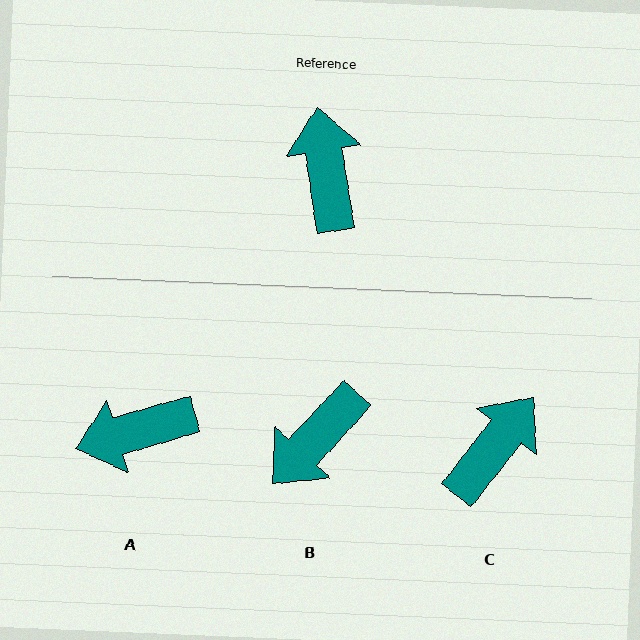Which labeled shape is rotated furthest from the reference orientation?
B, about 128 degrees away.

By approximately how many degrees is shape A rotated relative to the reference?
Approximately 97 degrees counter-clockwise.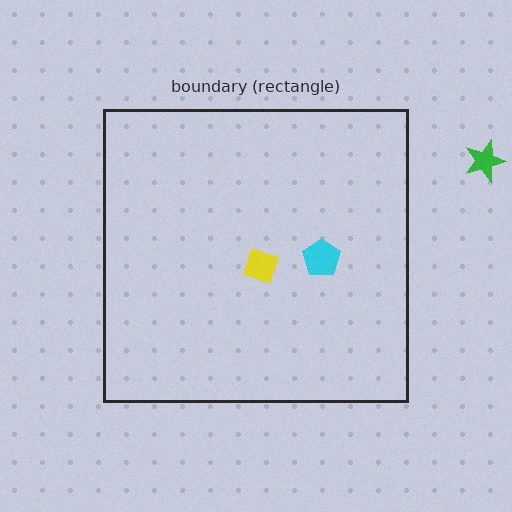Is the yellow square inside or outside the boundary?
Inside.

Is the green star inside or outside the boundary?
Outside.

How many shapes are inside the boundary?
2 inside, 1 outside.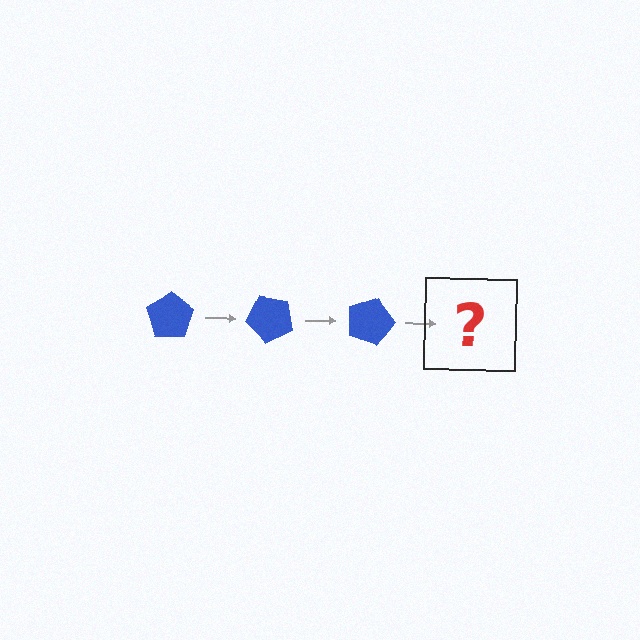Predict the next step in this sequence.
The next step is a blue pentagon rotated 135 degrees.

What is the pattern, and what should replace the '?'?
The pattern is that the pentagon rotates 45 degrees each step. The '?' should be a blue pentagon rotated 135 degrees.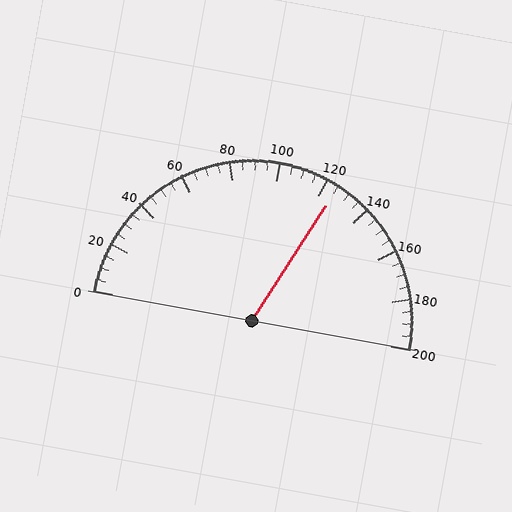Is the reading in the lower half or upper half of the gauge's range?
The reading is in the upper half of the range (0 to 200).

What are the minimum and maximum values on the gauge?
The gauge ranges from 0 to 200.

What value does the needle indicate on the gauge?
The needle indicates approximately 125.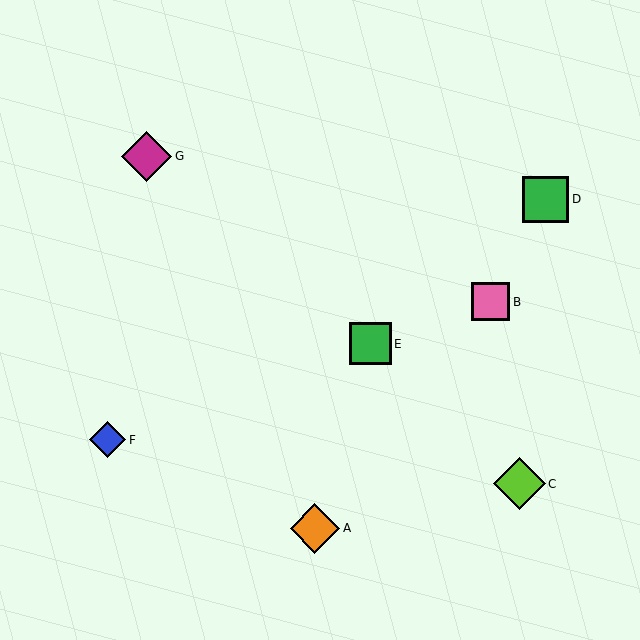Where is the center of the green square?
The center of the green square is at (370, 344).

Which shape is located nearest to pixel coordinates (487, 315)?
The pink square (labeled B) at (491, 302) is nearest to that location.